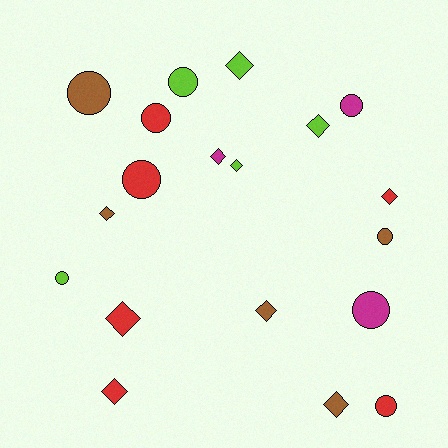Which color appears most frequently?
Red, with 6 objects.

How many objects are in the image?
There are 19 objects.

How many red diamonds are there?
There are 3 red diamonds.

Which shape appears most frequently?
Diamond, with 10 objects.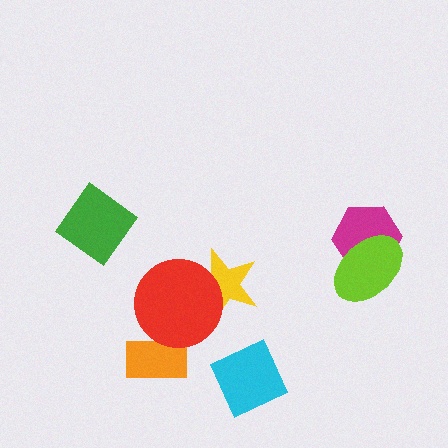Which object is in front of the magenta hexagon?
The lime ellipse is in front of the magenta hexagon.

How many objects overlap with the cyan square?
0 objects overlap with the cyan square.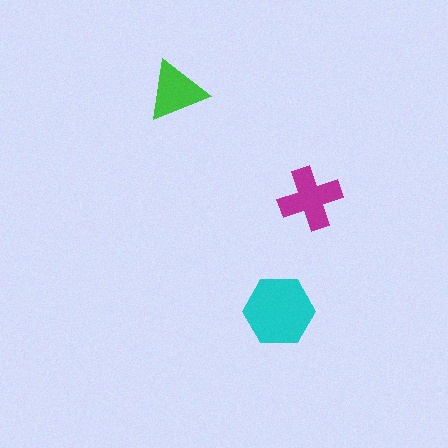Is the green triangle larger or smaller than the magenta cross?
Smaller.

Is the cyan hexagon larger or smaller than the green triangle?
Larger.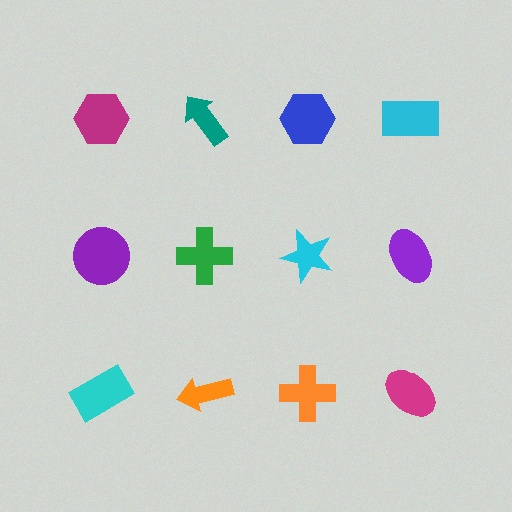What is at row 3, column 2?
An orange arrow.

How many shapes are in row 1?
4 shapes.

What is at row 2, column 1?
A purple circle.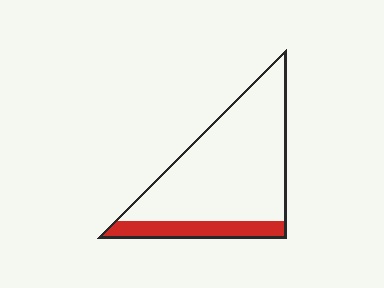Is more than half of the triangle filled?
No.